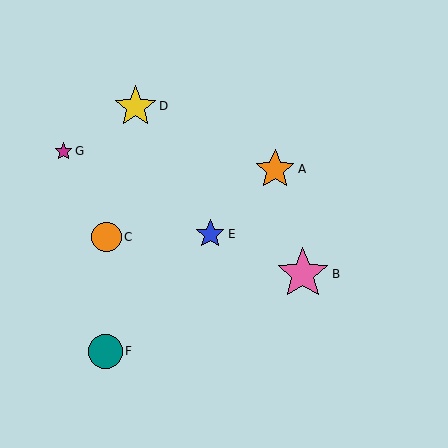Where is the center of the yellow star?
The center of the yellow star is at (135, 106).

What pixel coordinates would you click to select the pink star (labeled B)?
Click at (303, 274) to select the pink star B.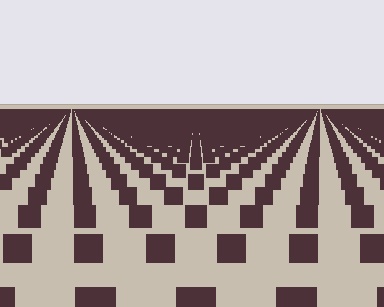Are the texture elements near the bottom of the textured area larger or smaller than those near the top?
Larger. Near the bottom, elements are closer to the viewer and appear at a bigger on-screen size.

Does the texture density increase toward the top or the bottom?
Density increases toward the top.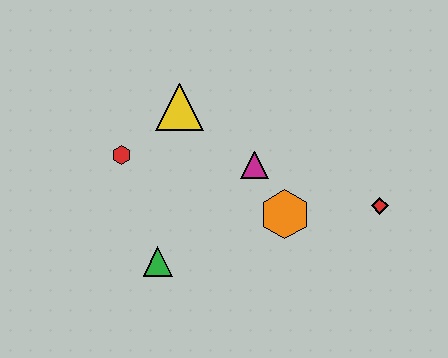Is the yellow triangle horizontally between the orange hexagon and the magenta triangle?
No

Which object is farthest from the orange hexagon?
The red hexagon is farthest from the orange hexagon.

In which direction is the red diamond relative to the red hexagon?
The red diamond is to the right of the red hexagon.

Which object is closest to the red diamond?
The orange hexagon is closest to the red diamond.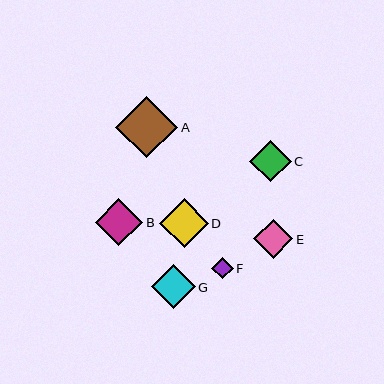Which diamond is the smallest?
Diamond F is the smallest with a size of approximately 21 pixels.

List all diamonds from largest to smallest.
From largest to smallest: A, D, B, G, C, E, F.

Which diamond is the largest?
Diamond A is the largest with a size of approximately 62 pixels.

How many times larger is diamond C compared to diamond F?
Diamond C is approximately 2.0 times the size of diamond F.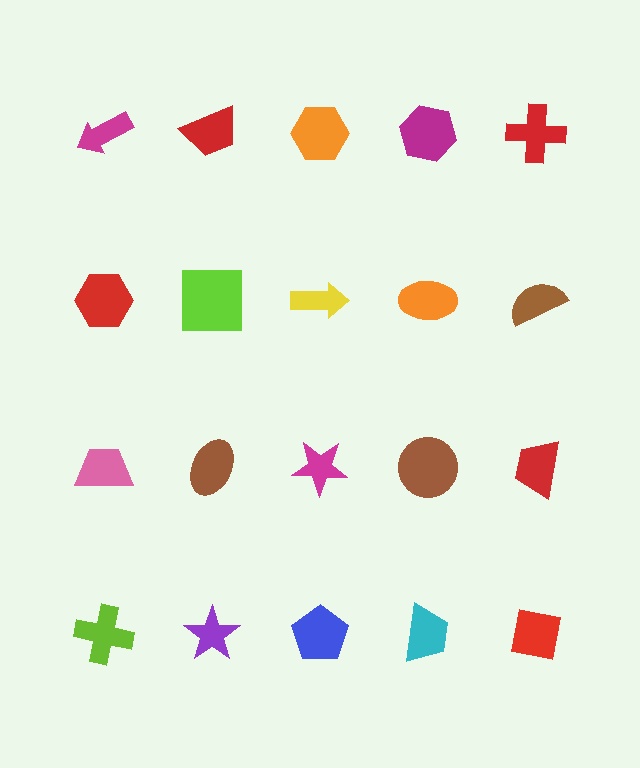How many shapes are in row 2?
5 shapes.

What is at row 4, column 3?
A blue pentagon.